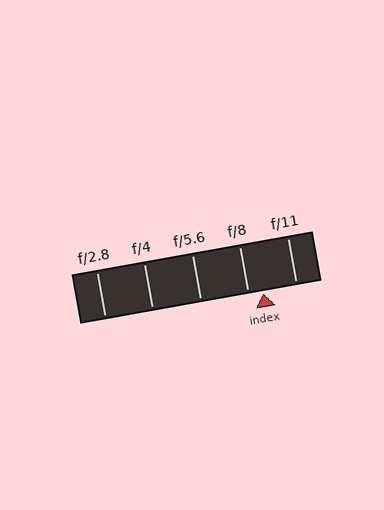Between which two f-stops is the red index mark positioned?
The index mark is between f/8 and f/11.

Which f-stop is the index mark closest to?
The index mark is closest to f/8.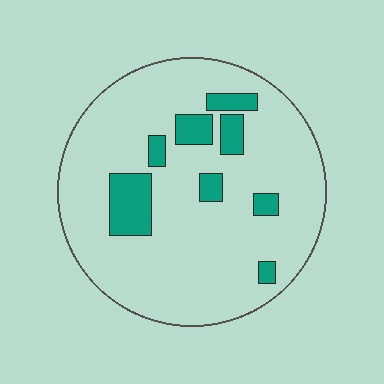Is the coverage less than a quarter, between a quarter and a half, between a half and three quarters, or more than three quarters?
Less than a quarter.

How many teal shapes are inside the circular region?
8.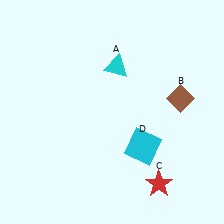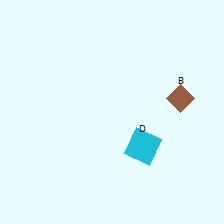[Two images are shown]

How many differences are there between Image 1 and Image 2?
There are 2 differences between the two images.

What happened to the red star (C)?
The red star (C) was removed in Image 2. It was in the bottom-right area of Image 1.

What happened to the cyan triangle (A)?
The cyan triangle (A) was removed in Image 2. It was in the top-right area of Image 1.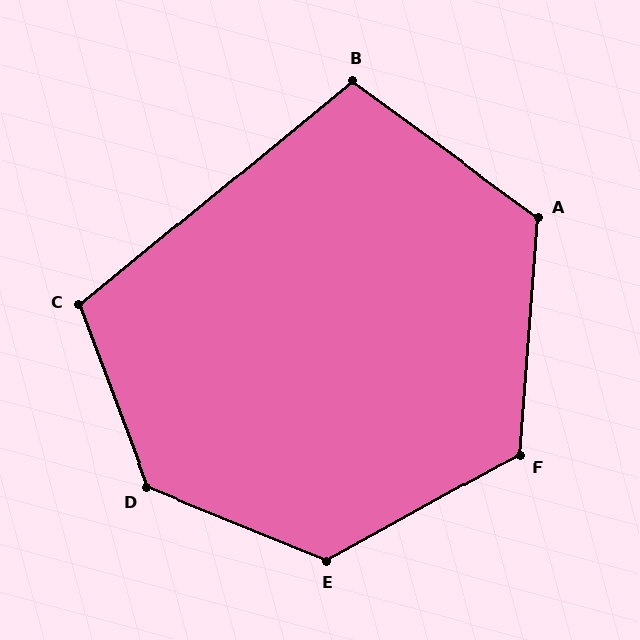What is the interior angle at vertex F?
Approximately 123 degrees (obtuse).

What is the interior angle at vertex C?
Approximately 109 degrees (obtuse).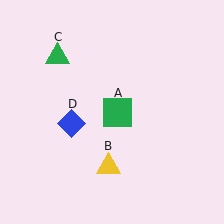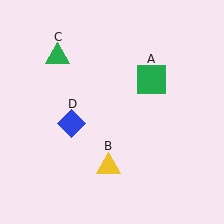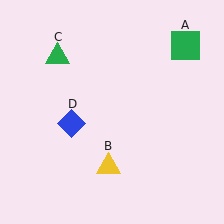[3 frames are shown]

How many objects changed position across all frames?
1 object changed position: green square (object A).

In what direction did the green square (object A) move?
The green square (object A) moved up and to the right.